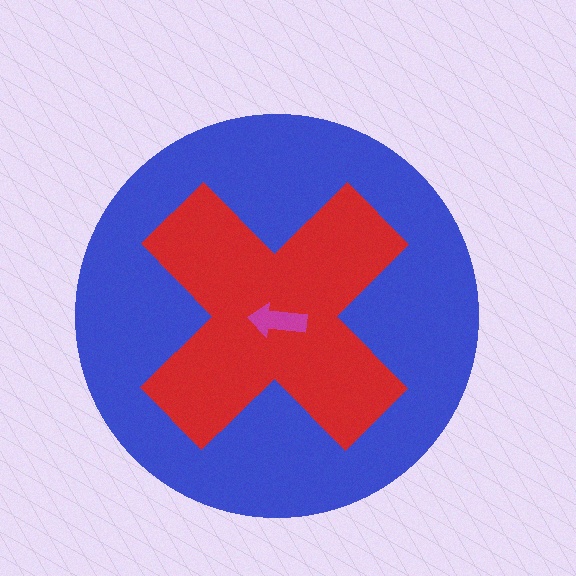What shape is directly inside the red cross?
The magenta arrow.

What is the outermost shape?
The blue circle.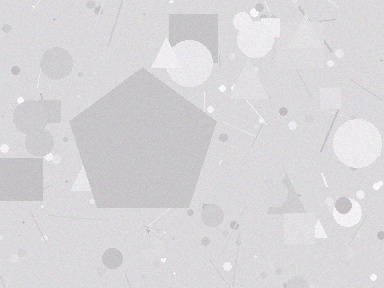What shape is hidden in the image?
A pentagon is hidden in the image.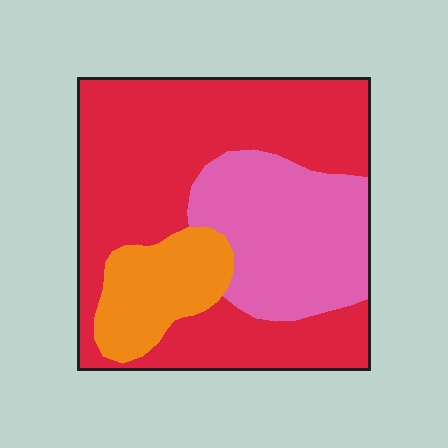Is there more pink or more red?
Red.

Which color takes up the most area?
Red, at roughly 60%.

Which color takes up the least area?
Orange, at roughly 15%.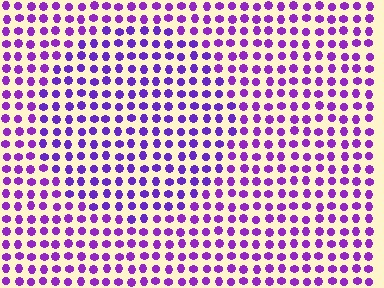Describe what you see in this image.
The image is filled with small purple elements in a uniform arrangement. A circle-shaped region is visible where the elements are tinted to a slightly different hue, forming a subtle color boundary.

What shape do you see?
I see a circle.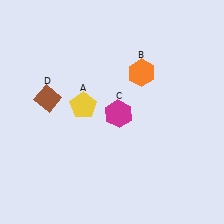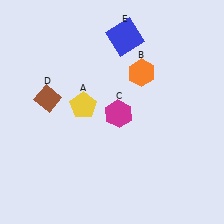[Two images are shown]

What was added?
A blue square (E) was added in Image 2.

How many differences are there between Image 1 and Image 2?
There is 1 difference between the two images.